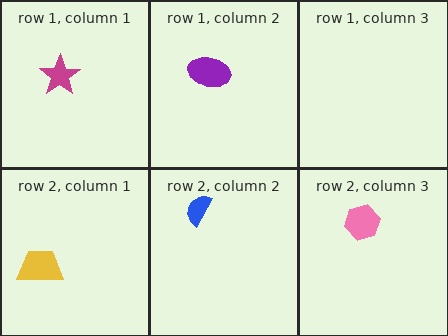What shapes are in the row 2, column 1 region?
The yellow trapezoid.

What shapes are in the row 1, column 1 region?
The magenta star.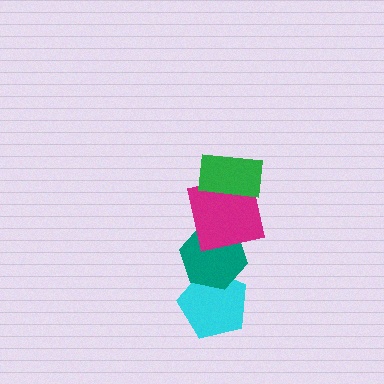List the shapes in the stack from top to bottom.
From top to bottom: the green rectangle, the magenta square, the teal hexagon, the cyan pentagon.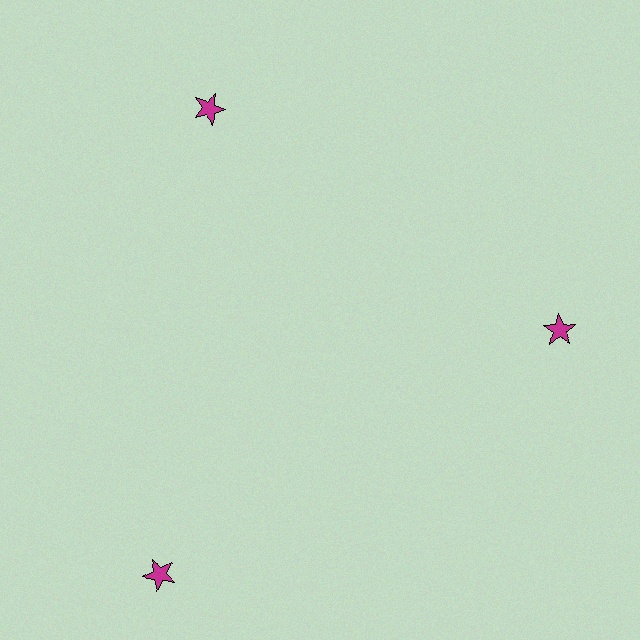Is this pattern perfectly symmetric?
No. The 3 magenta stars are arranged in a ring, but one element near the 7 o'clock position is pushed outward from the center, breaking the 3-fold rotational symmetry.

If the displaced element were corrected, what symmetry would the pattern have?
It would have 3-fold rotational symmetry — the pattern would map onto itself every 120 degrees.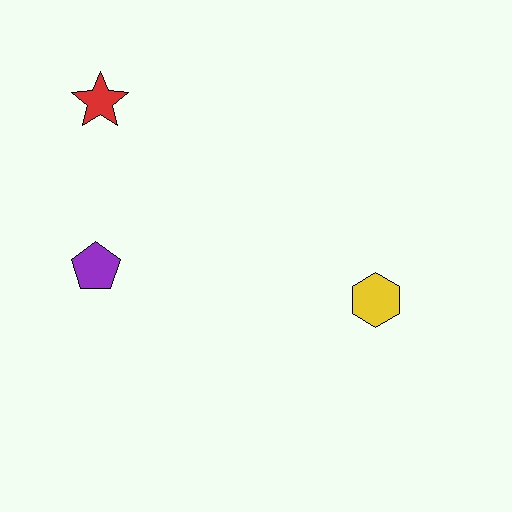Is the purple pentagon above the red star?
No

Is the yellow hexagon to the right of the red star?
Yes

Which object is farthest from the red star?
The yellow hexagon is farthest from the red star.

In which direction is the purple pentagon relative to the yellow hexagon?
The purple pentagon is to the left of the yellow hexagon.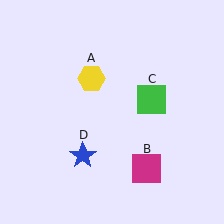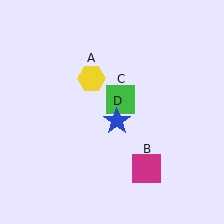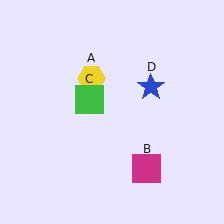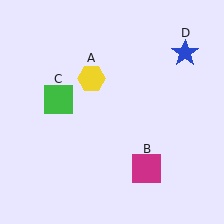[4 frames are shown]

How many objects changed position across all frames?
2 objects changed position: green square (object C), blue star (object D).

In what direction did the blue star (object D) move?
The blue star (object D) moved up and to the right.